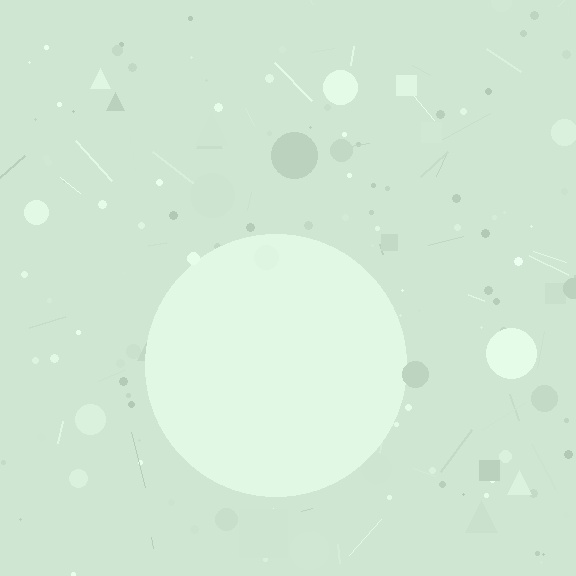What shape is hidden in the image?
A circle is hidden in the image.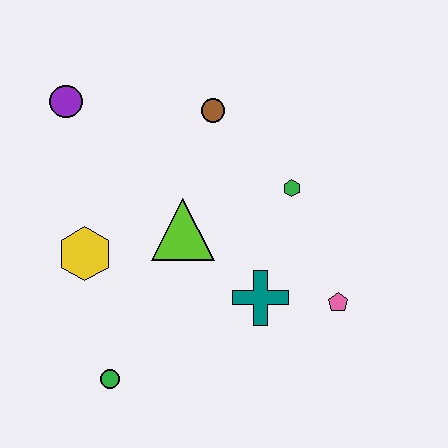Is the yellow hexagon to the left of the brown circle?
Yes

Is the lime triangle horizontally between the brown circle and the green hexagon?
No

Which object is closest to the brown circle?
The green hexagon is closest to the brown circle.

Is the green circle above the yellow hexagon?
No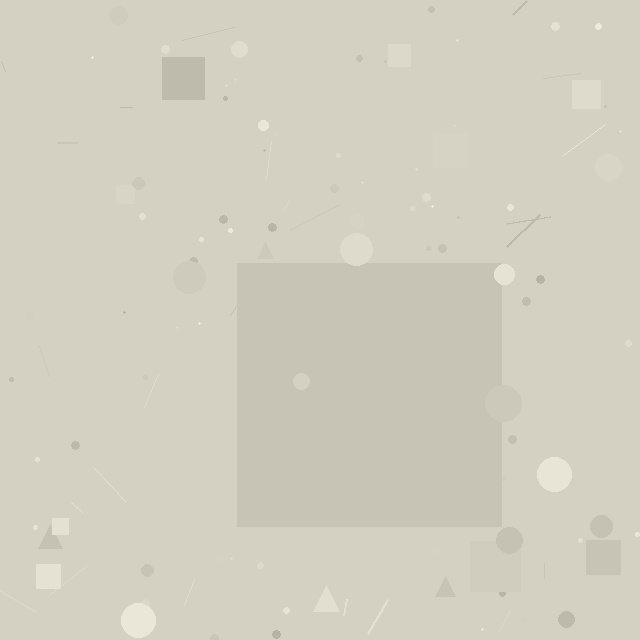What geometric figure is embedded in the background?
A square is embedded in the background.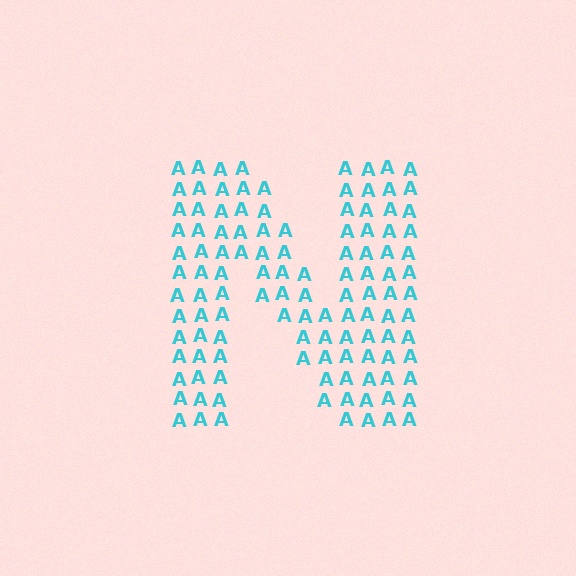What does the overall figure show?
The overall figure shows the letter N.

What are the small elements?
The small elements are letter A's.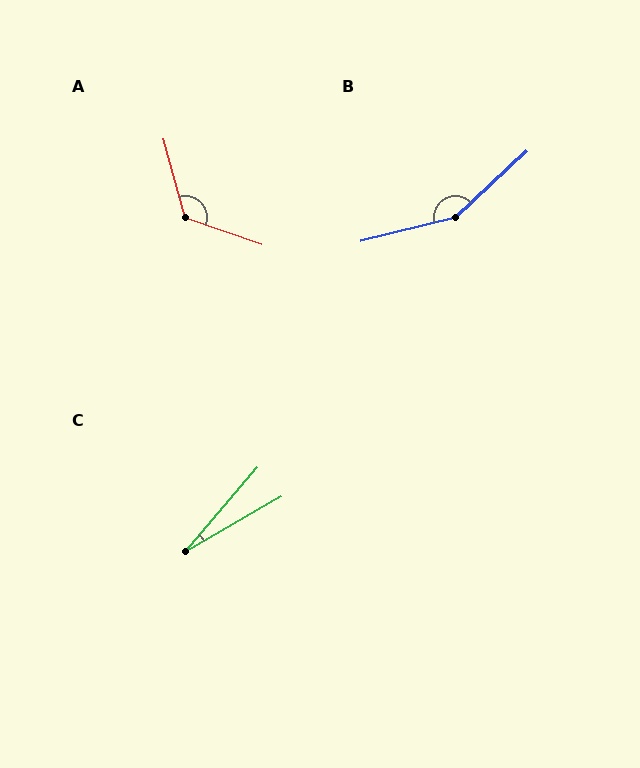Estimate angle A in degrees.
Approximately 124 degrees.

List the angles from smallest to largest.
C (19°), A (124°), B (151°).